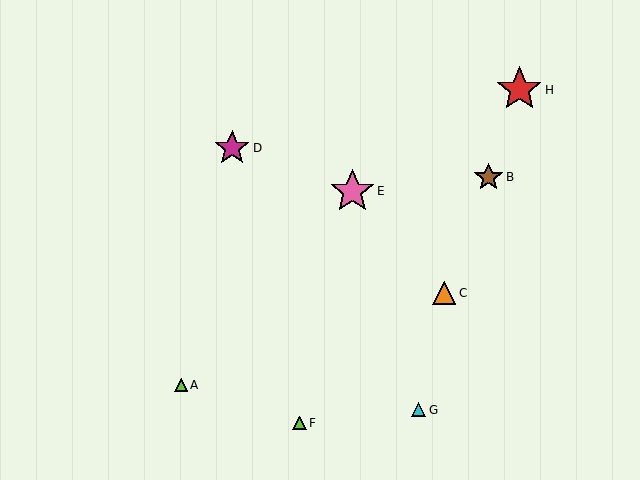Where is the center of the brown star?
The center of the brown star is at (488, 177).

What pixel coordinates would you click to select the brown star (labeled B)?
Click at (488, 177) to select the brown star B.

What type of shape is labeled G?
Shape G is a cyan triangle.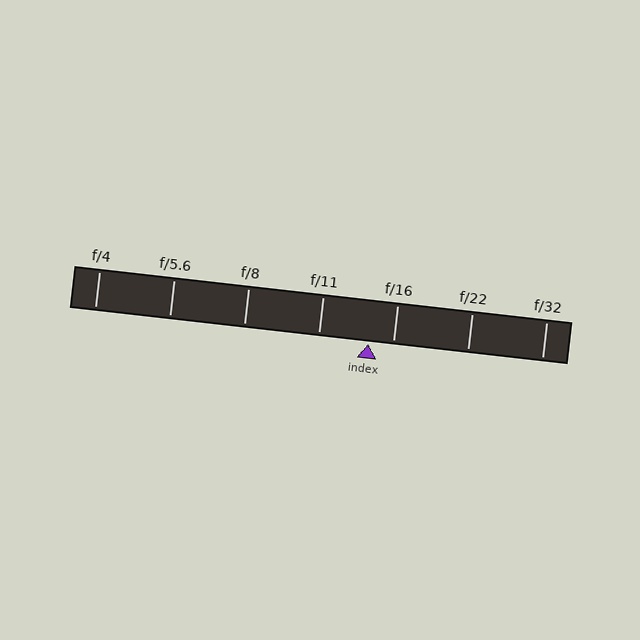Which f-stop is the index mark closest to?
The index mark is closest to f/16.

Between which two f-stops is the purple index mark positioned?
The index mark is between f/11 and f/16.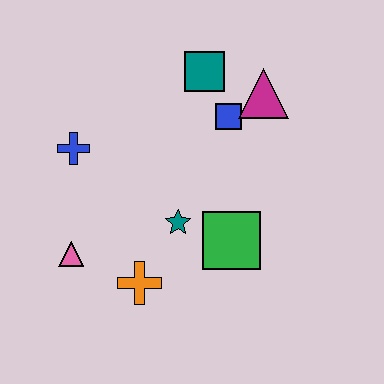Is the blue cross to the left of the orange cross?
Yes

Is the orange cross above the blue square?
No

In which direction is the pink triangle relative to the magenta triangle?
The pink triangle is to the left of the magenta triangle.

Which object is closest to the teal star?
The green square is closest to the teal star.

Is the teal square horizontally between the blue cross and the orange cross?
No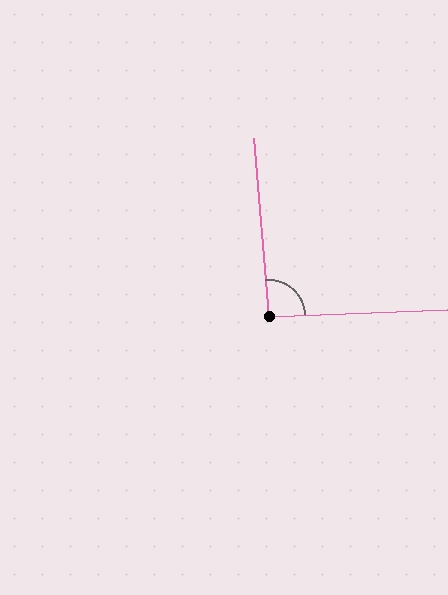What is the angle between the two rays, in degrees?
Approximately 93 degrees.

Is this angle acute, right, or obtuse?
It is approximately a right angle.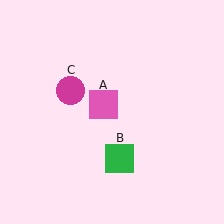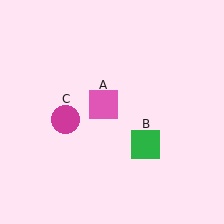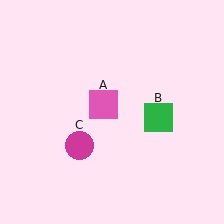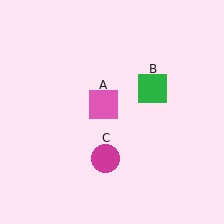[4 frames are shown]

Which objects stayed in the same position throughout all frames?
Pink square (object A) remained stationary.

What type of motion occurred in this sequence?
The green square (object B), magenta circle (object C) rotated counterclockwise around the center of the scene.